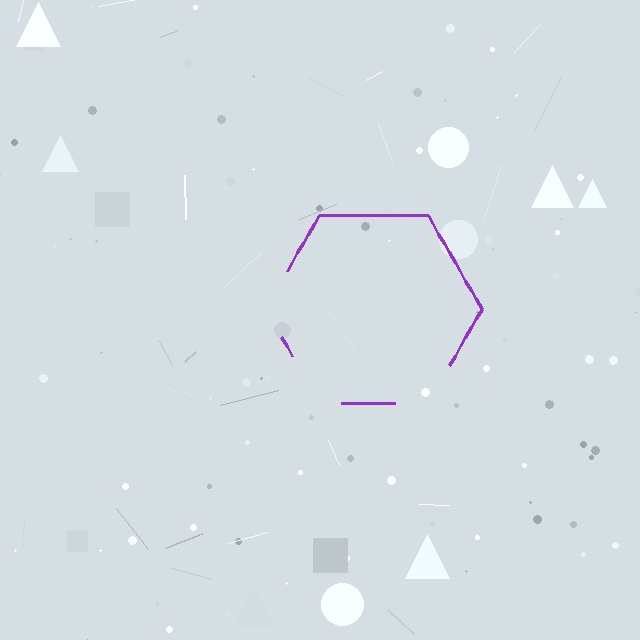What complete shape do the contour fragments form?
The contour fragments form a hexagon.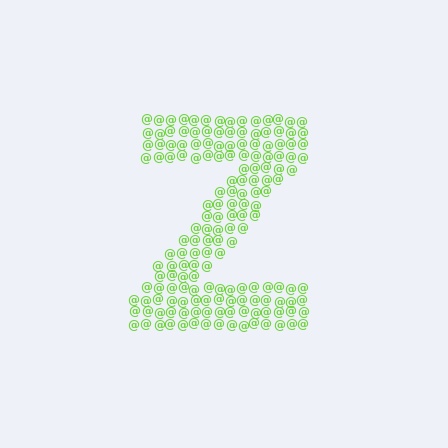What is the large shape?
The large shape is the letter Z.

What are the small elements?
The small elements are at signs.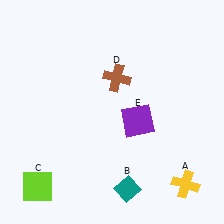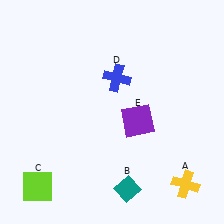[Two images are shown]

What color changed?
The cross (D) changed from brown in Image 1 to blue in Image 2.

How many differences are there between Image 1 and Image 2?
There is 1 difference between the two images.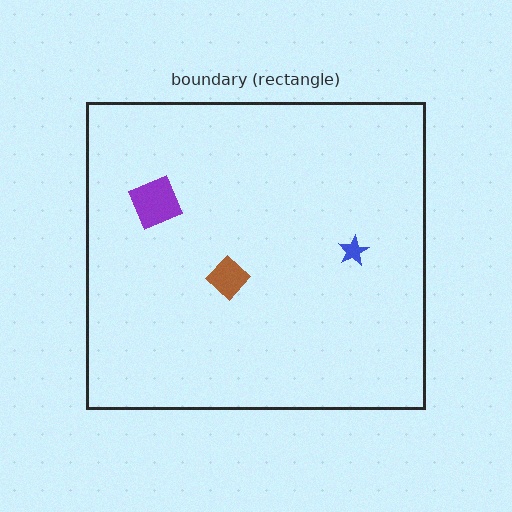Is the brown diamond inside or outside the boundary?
Inside.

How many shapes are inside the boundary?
3 inside, 0 outside.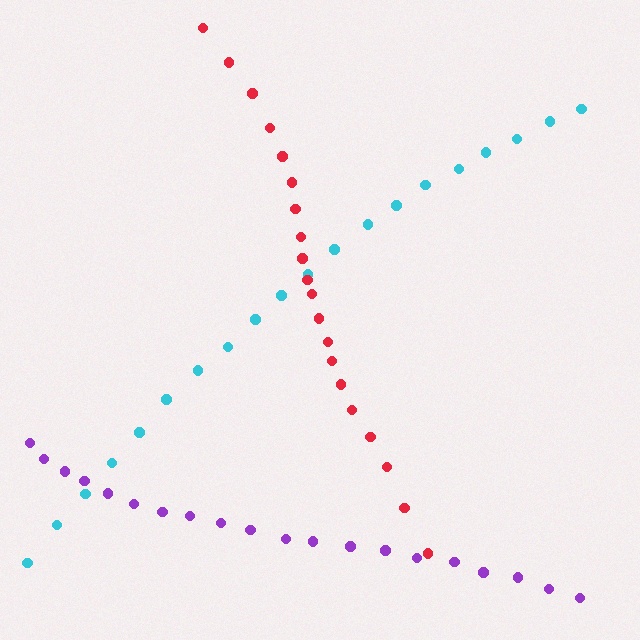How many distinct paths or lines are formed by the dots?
There are 3 distinct paths.